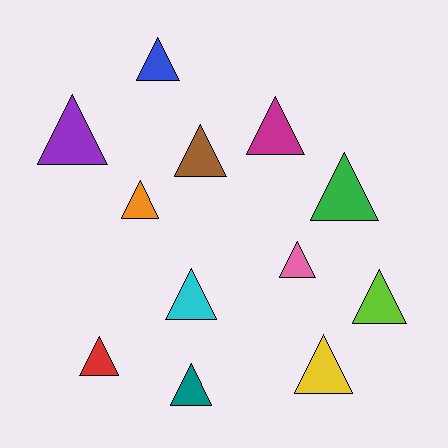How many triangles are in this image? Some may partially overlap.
There are 12 triangles.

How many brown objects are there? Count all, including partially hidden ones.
There is 1 brown object.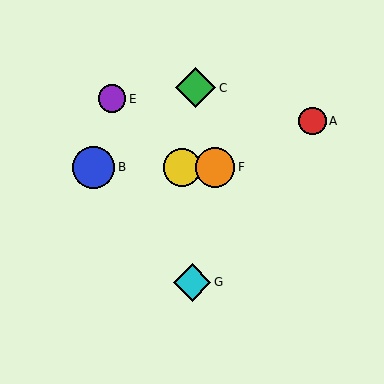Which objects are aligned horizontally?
Objects B, D, F are aligned horizontally.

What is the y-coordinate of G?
Object G is at y≈282.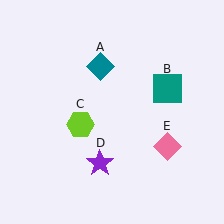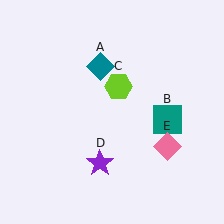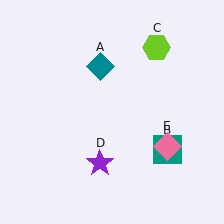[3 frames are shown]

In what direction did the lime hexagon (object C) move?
The lime hexagon (object C) moved up and to the right.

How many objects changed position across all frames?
2 objects changed position: teal square (object B), lime hexagon (object C).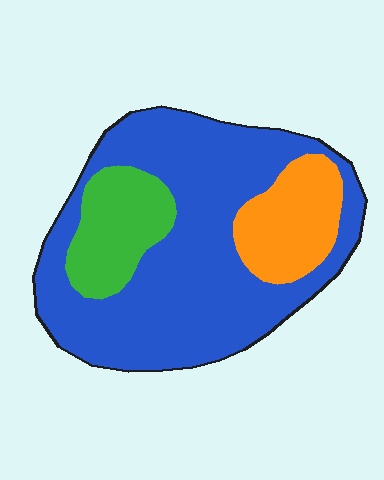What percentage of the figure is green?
Green takes up about one sixth (1/6) of the figure.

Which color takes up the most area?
Blue, at roughly 70%.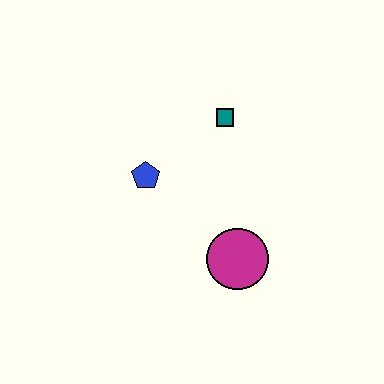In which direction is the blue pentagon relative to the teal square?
The blue pentagon is to the left of the teal square.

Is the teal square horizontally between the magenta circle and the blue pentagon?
Yes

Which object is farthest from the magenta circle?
The teal square is farthest from the magenta circle.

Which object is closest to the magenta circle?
The blue pentagon is closest to the magenta circle.